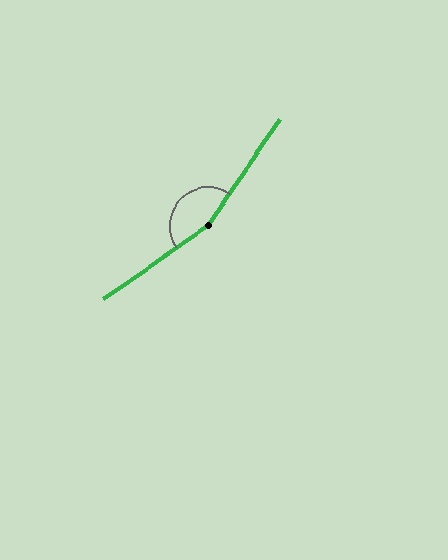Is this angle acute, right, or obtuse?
It is obtuse.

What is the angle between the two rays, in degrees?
Approximately 159 degrees.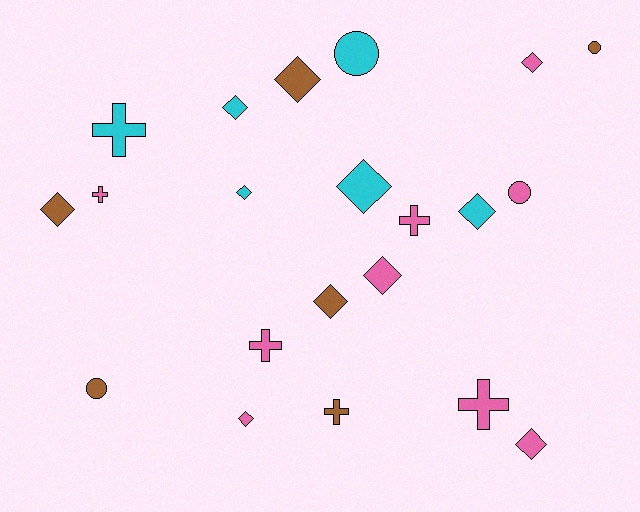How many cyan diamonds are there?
There are 4 cyan diamonds.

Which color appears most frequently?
Pink, with 9 objects.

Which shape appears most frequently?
Diamond, with 11 objects.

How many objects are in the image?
There are 21 objects.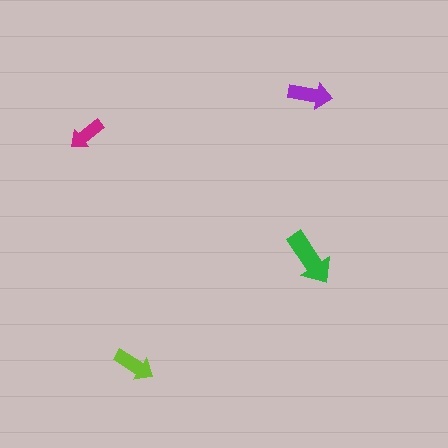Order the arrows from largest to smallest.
the green one, the purple one, the lime one, the magenta one.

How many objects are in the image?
There are 4 objects in the image.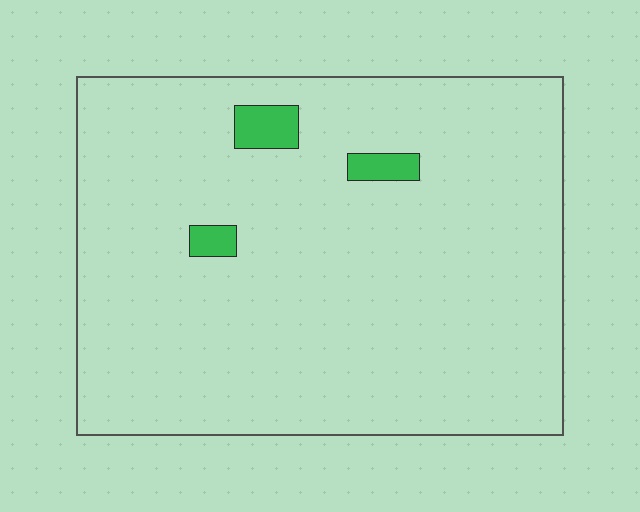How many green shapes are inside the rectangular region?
3.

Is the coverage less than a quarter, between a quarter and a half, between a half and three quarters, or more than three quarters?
Less than a quarter.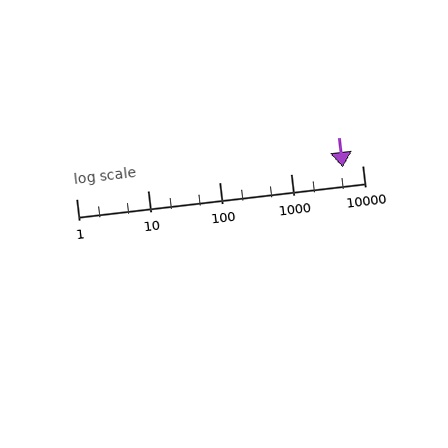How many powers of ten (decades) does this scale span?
The scale spans 4 decades, from 1 to 10000.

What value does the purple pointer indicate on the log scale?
The pointer indicates approximately 5300.